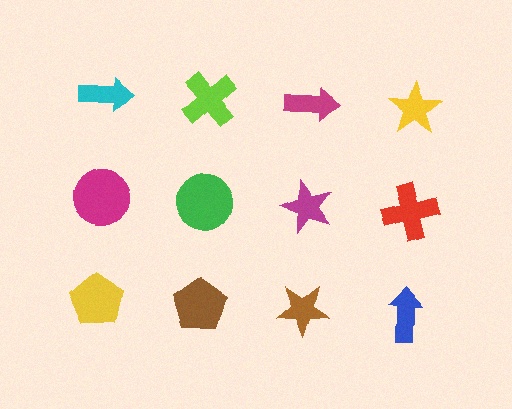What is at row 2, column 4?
A red cross.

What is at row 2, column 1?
A magenta circle.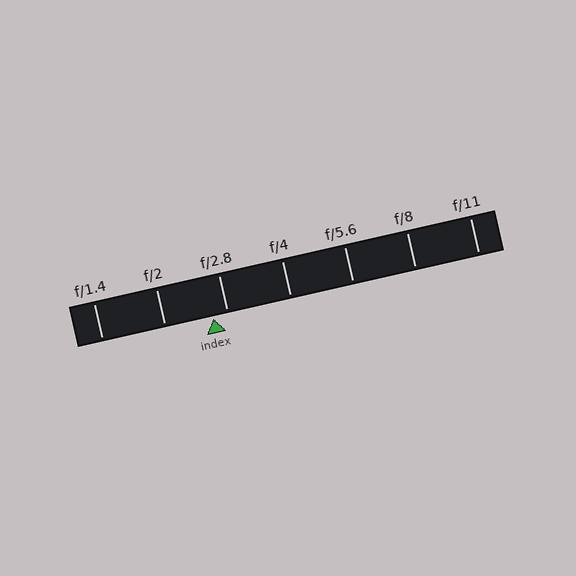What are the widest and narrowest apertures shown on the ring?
The widest aperture shown is f/1.4 and the narrowest is f/11.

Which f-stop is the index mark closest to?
The index mark is closest to f/2.8.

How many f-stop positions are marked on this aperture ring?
There are 7 f-stop positions marked.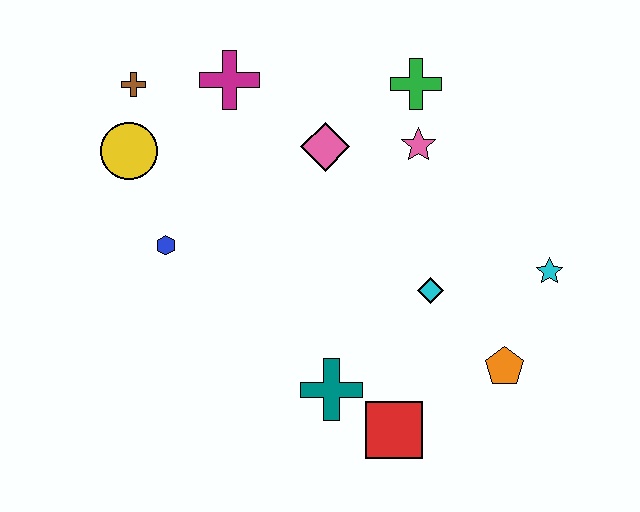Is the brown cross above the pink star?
Yes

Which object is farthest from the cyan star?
The brown cross is farthest from the cyan star.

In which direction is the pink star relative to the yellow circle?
The pink star is to the right of the yellow circle.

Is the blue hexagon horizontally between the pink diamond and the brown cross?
Yes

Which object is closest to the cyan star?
The orange pentagon is closest to the cyan star.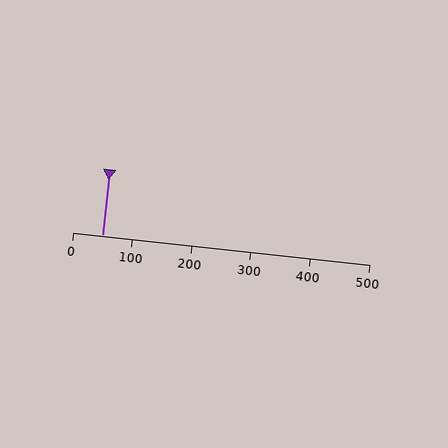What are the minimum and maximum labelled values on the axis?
The axis runs from 0 to 500.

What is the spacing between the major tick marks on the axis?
The major ticks are spaced 100 apart.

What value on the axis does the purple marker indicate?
The marker indicates approximately 50.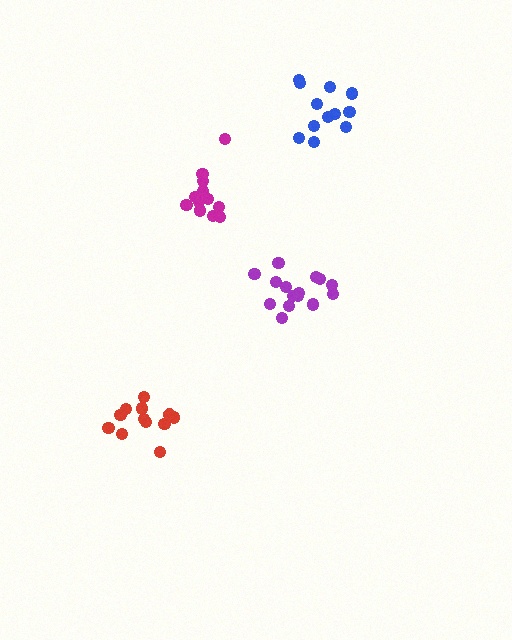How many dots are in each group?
Group 1: 12 dots, Group 2: 15 dots, Group 3: 12 dots, Group 4: 12 dots (51 total).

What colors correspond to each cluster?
The clusters are colored: magenta, purple, blue, red.